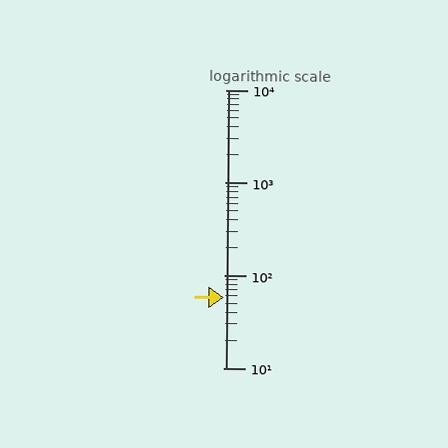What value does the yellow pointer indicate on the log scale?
The pointer indicates approximately 58.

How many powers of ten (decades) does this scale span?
The scale spans 3 decades, from 10 to 10000.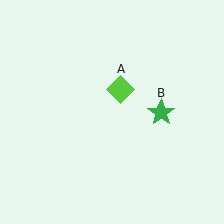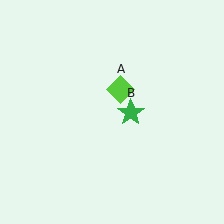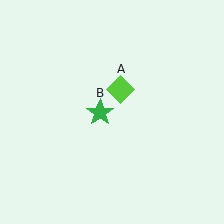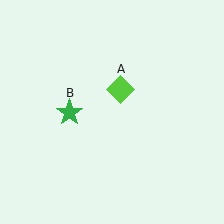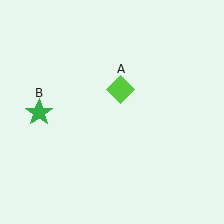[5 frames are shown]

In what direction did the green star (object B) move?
The green star (object B) moved left.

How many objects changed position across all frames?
1 object changed position: green star (object B).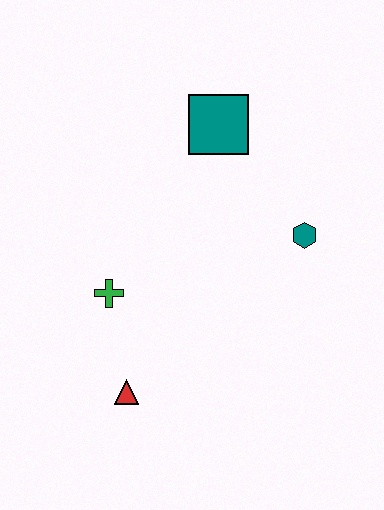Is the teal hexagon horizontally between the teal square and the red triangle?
No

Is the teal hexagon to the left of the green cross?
No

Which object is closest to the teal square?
The teal hexagon is closest to the teal square.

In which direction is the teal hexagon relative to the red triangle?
The teal hexagon is to the right of the red triangle.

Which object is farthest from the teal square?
The red triangle is farthest from the teal square.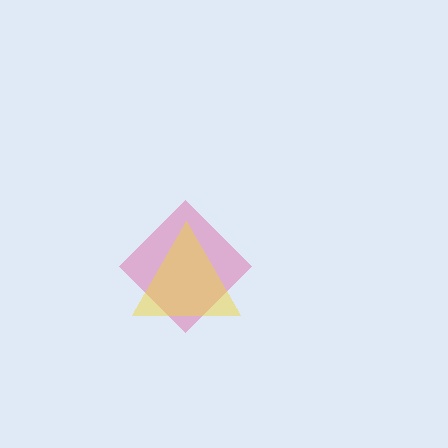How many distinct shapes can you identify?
There are 2 distinct shapes: a pink diamond, a yellow triangle.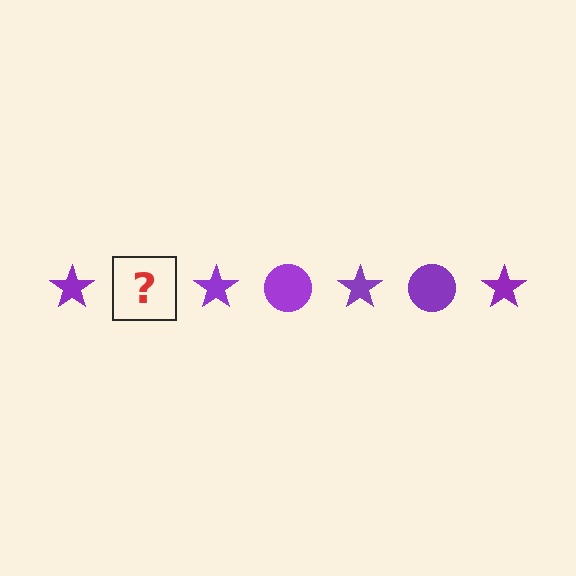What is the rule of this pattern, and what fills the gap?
The rule is that the pattern cycles through star, circle shapes in purple. The gap should be filled with a purple circle.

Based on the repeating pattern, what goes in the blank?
The blank should be a purple circle.